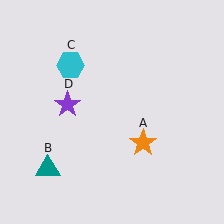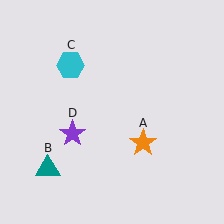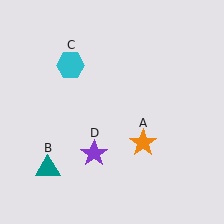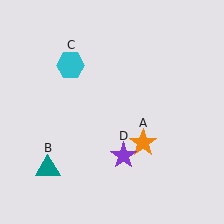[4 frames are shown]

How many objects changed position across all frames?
1 object changed position: purple star (object D).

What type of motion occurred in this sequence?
The purple star (object D) rotated counterclockwise around the center of the scene.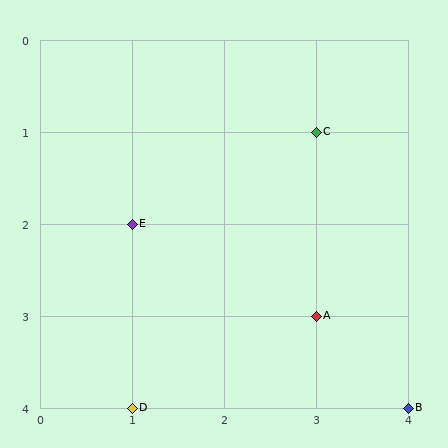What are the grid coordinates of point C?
Point C is at grid coordinates (3, 1).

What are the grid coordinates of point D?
Point D is at grid coordinates (1, 4).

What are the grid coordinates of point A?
Point A is at grid coordinates (3, 3).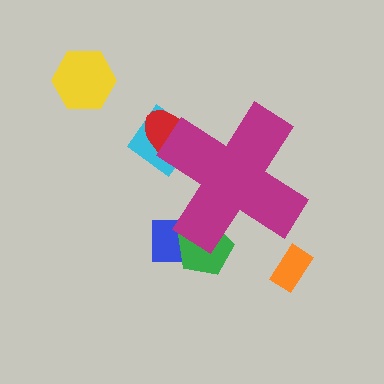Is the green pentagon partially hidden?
Yes, the green pentagon is partially hidden behind the magenta cross.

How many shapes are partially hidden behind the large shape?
4 shapes are partially hidden.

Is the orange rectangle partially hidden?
No, the orange rectangle is fully visible.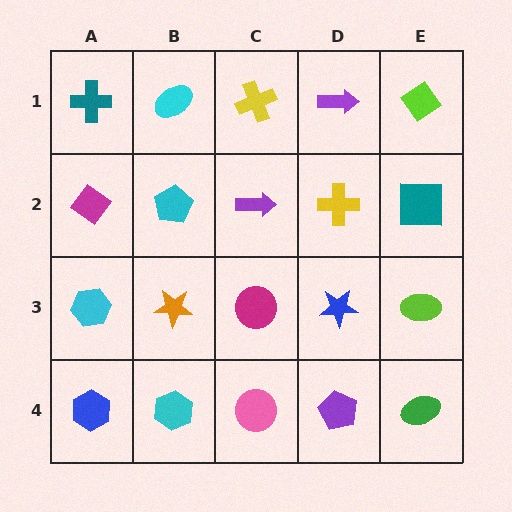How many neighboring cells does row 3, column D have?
4.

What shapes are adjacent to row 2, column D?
A purple arrow (row 1, column D), a blue star (row 3, column D), a purple arrow (row 2, column C), a teal square (row 2, column E).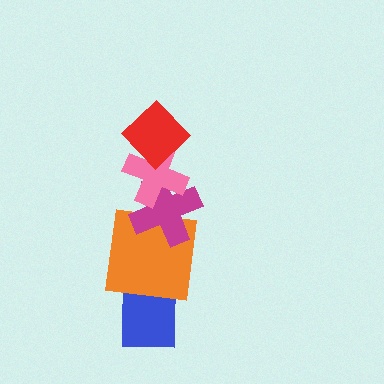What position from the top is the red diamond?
The red diamond is 1st from the top.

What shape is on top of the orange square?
The magenta cross is on top of the orange square.